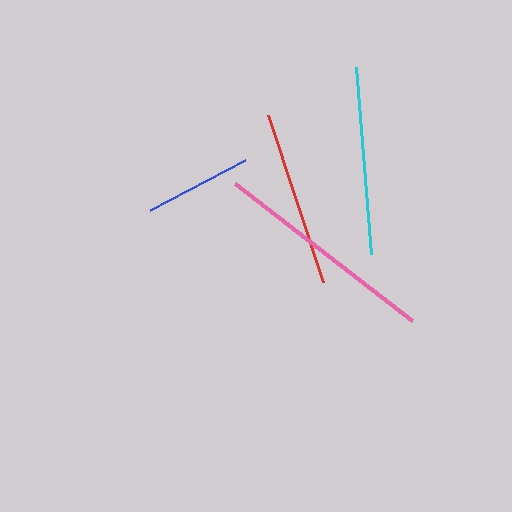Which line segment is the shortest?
The blue line is the shortest at approximately 107 pixels.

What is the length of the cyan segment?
The cyan segment is approximately 188 pixels long.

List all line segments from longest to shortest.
From longest to shortest: pink, cyan, red, blue.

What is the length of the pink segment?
The pink segment is approximately 224 pixels long.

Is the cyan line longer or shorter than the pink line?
The pink line is longer than the cyan line.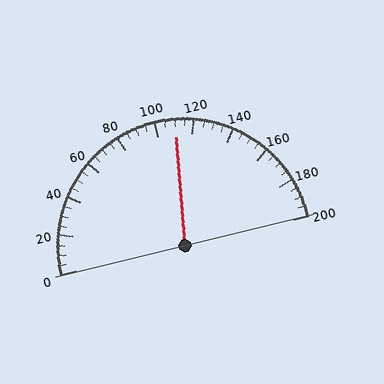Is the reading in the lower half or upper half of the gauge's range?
The reading is in the upper half of the range (0 to 200).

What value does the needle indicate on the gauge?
The needle indicates approximately 110.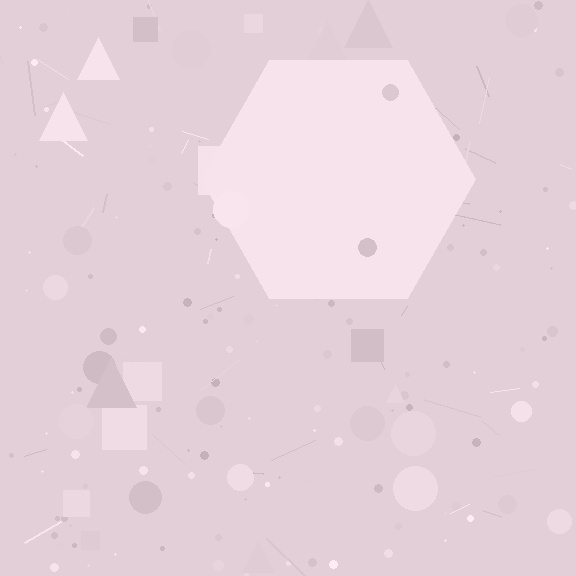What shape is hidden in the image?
A hexagon is hidden in the image.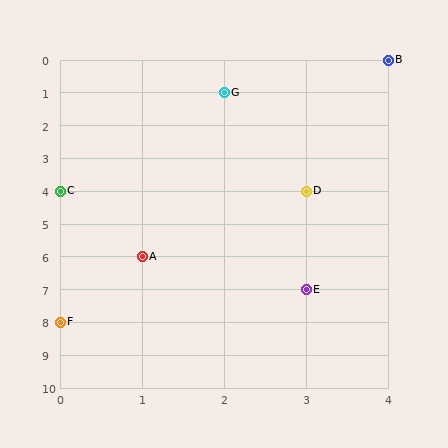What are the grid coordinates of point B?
Point B is at grid coordinates (4, 0).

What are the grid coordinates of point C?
Point C is at grid coordinates (0, 4).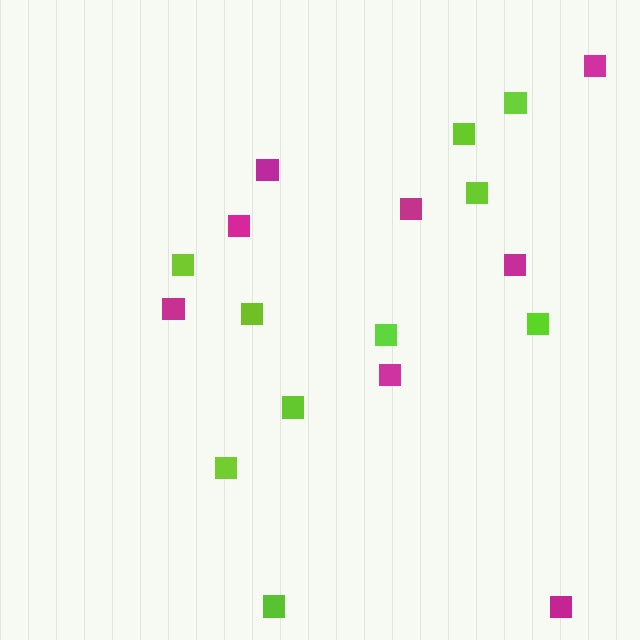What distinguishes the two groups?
There are 2 groups: one group of lime squares (10) and one group of magenta squares (8).